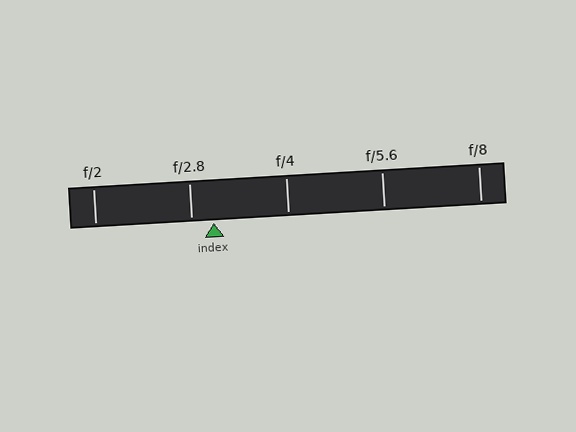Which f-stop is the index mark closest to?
The index mark is closest to f/2.8.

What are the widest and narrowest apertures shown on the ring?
The widest aperture shown is f/2 and the narrowest is f/8.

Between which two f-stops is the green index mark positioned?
The index mark is between f/2.8 and f/4.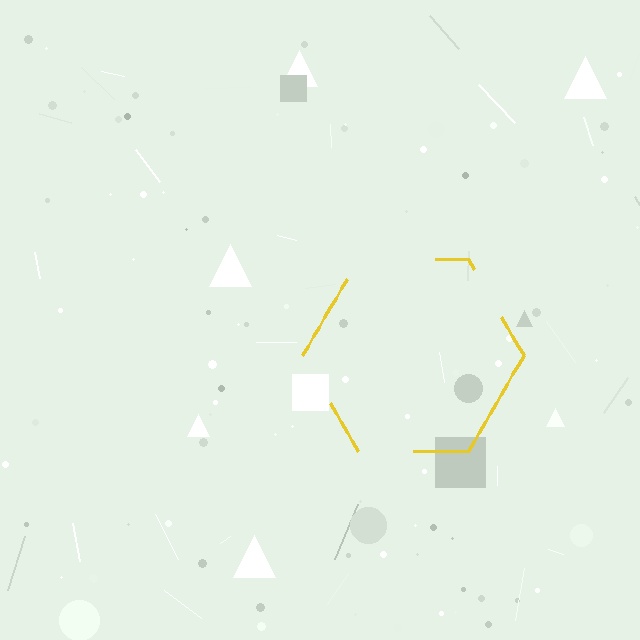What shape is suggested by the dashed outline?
The dashed outline suggests a hexagon.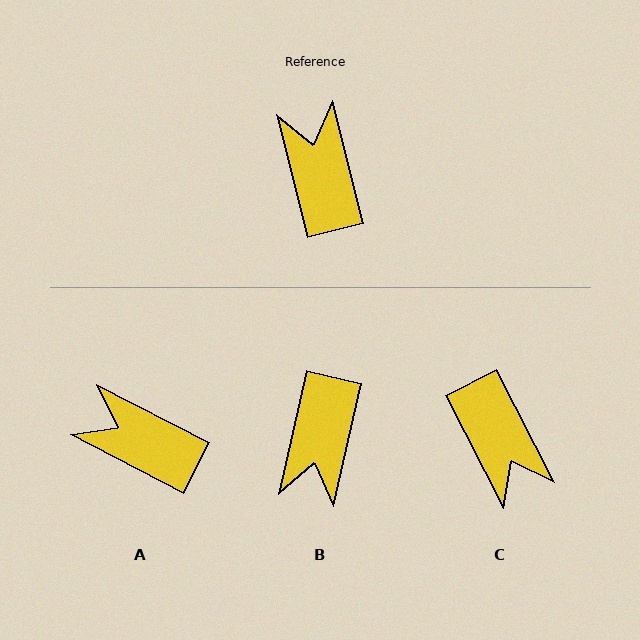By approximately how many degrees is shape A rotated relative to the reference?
Approximately 48 degrees counter-clockwise.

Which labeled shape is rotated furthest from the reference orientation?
C, about 167 degrees away.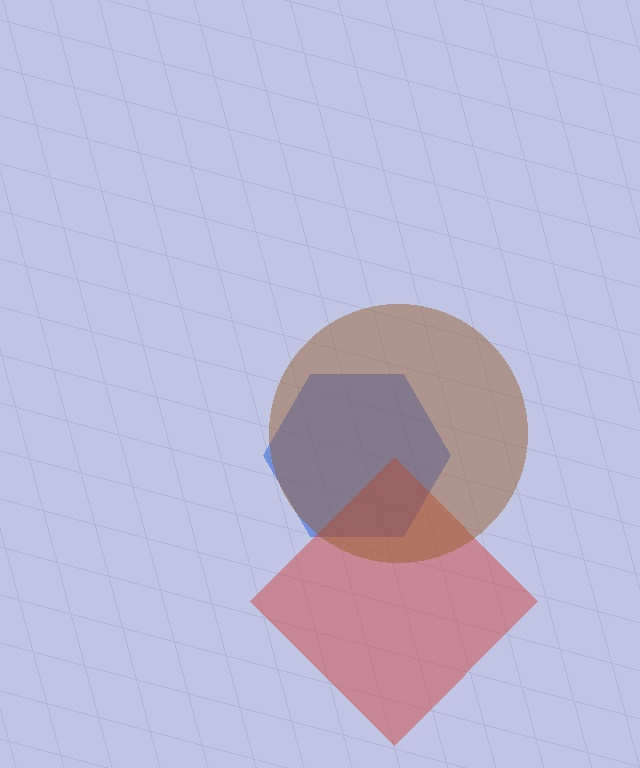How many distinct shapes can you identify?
There are 3 distinct shapes: a blue hexagon, a red diamond, a brown circle.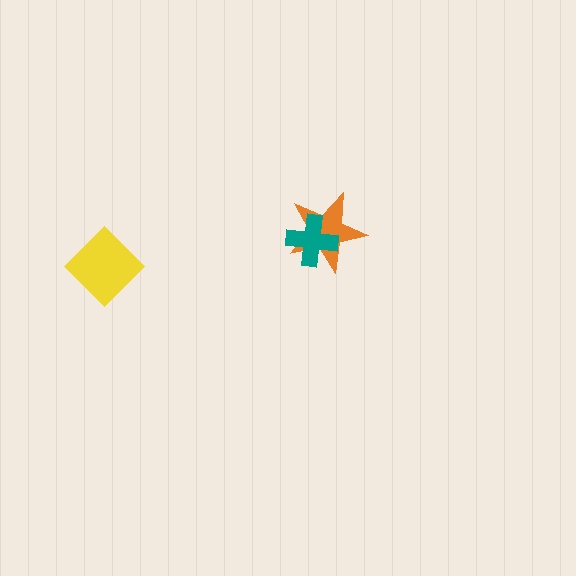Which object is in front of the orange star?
The teal cross is in front of the orange star.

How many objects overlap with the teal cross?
1 object overlaps with the teal cross.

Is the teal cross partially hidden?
No, no other shape covers it.